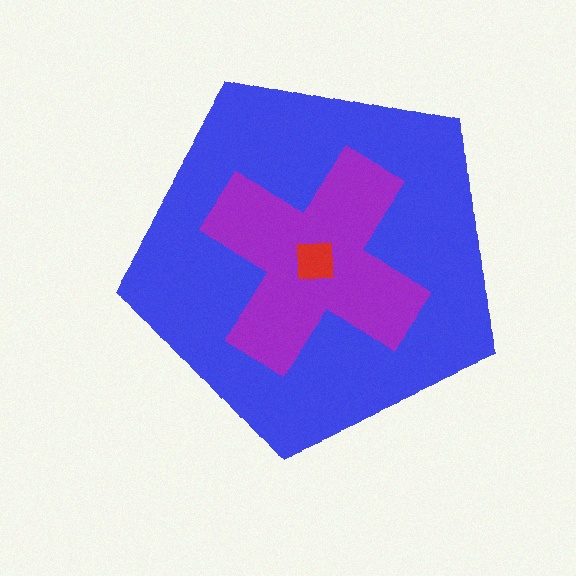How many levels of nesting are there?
3.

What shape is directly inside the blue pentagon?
The purple cross.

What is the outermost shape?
The blue pentagon.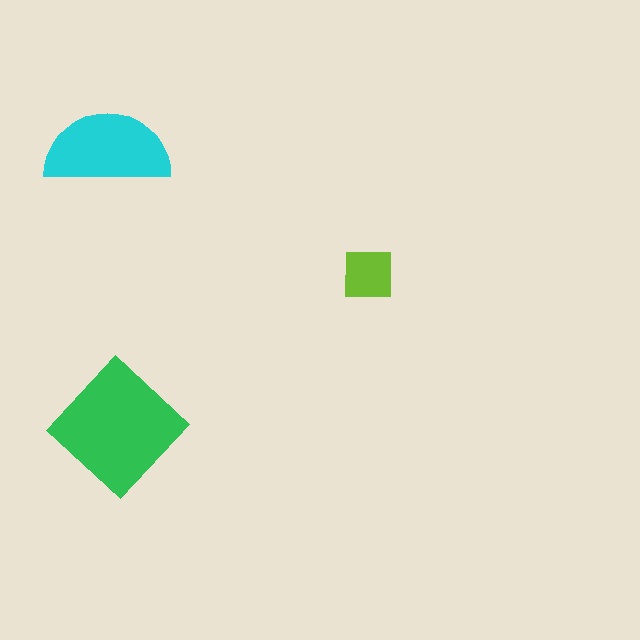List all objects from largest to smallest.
The green diamond, the cyan semicircle, the lime square.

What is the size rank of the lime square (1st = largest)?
3rd.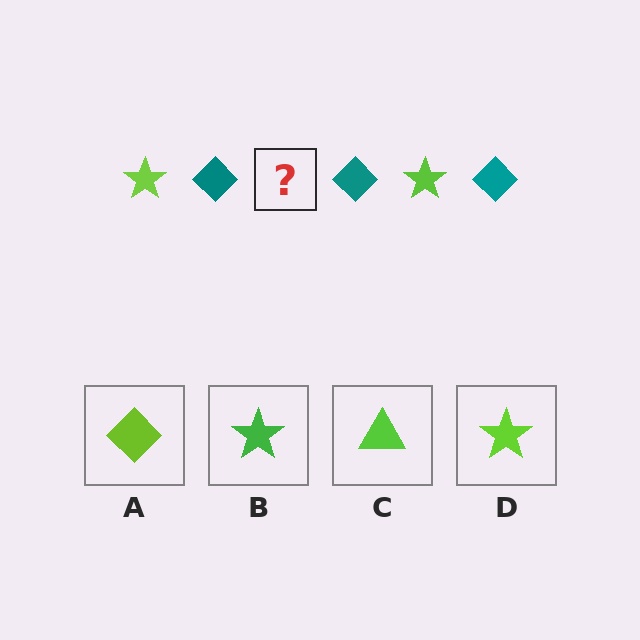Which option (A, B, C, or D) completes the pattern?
D.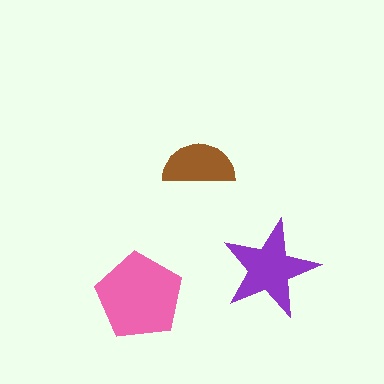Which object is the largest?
The pink pentagon.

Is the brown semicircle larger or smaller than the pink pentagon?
Smaller.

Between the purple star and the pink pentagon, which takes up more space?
The pink pentagon.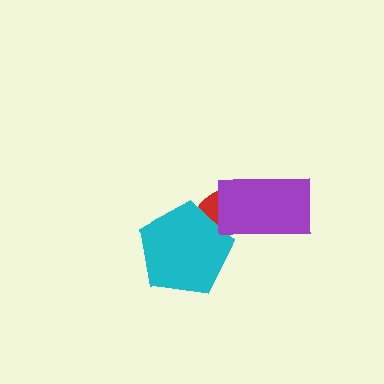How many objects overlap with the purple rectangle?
1 object overlaps with the purple rectangle.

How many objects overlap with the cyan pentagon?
1 object overlaps with the cyan pentagon.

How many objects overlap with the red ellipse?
2 objects overlap with the red ellipse.